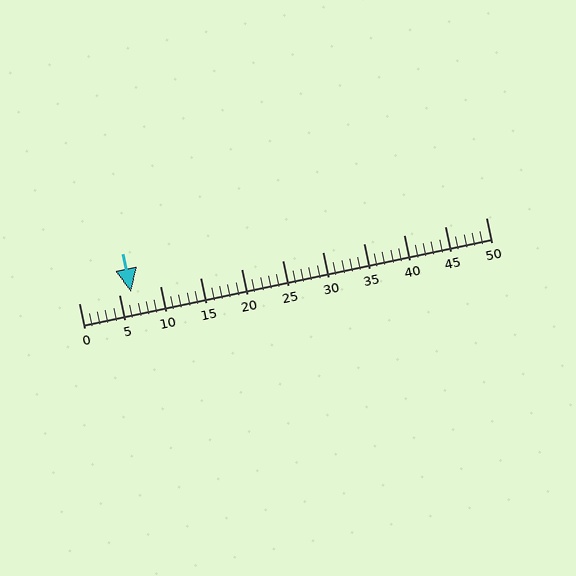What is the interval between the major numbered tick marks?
The major tick marks are spaced 5 units apart.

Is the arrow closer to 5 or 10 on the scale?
The arrow is closer to 5.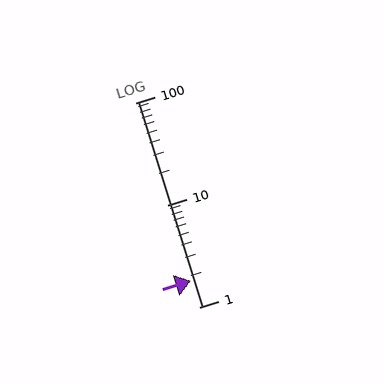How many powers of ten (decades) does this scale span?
The scale spans 2 decades, from 1 to 100.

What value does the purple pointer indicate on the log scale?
The pointer indicates approximately 1.8.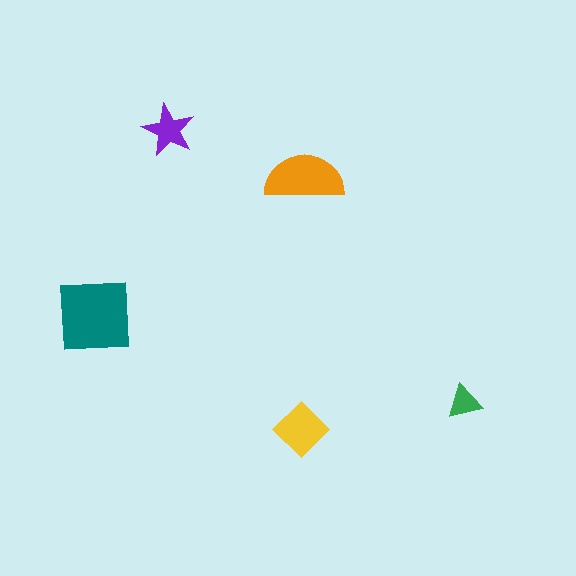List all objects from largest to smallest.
The teal square, the orange semicircle, the yellow diamond, the purple star, the green triangle.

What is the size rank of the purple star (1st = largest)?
4th.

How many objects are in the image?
There are 5 objects in the image.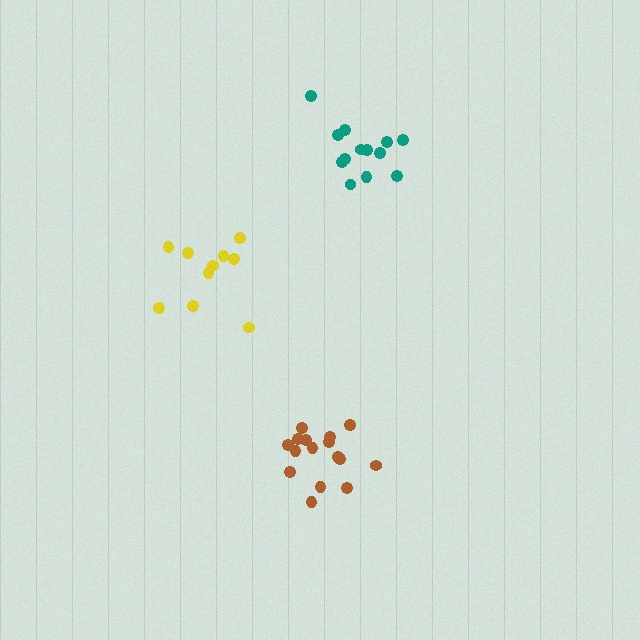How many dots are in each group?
Group 1: 10 dots, Group 2: 16 dots, Group 3: 13 dots (39 total).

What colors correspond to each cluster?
The clusters are colored: yellow, brown, teal.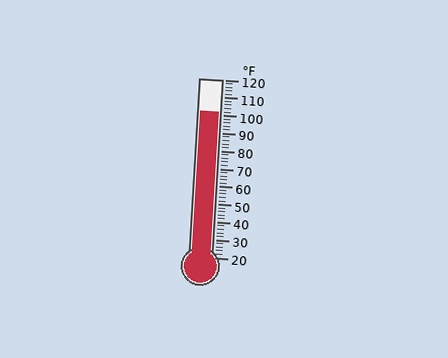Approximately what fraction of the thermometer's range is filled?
The thermometer is filled to approximately 80% of its range.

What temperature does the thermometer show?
The thermometer shows approximately 102°F.